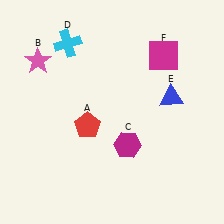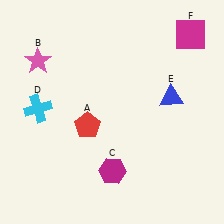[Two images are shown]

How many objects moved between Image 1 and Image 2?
3 objects moved between the two images.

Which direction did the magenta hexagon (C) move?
The magenta hexagon (C) moved down.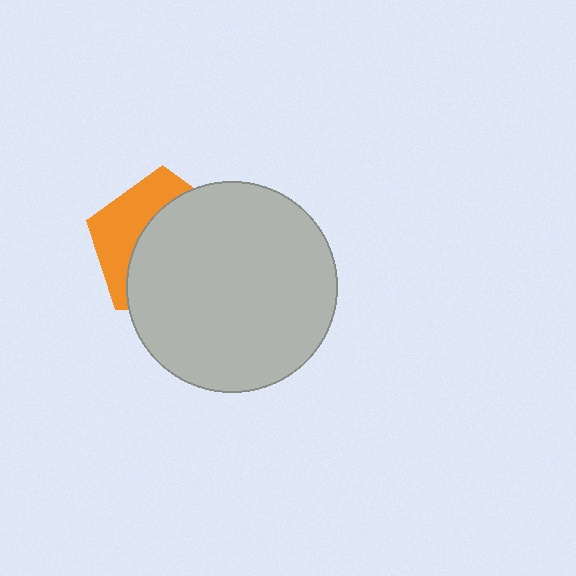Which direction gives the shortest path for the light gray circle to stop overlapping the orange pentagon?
Moving right gives the shortest separation.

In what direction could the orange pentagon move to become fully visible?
The orange pentagon could move left. That would shift it out from behind the light gray circle entirely.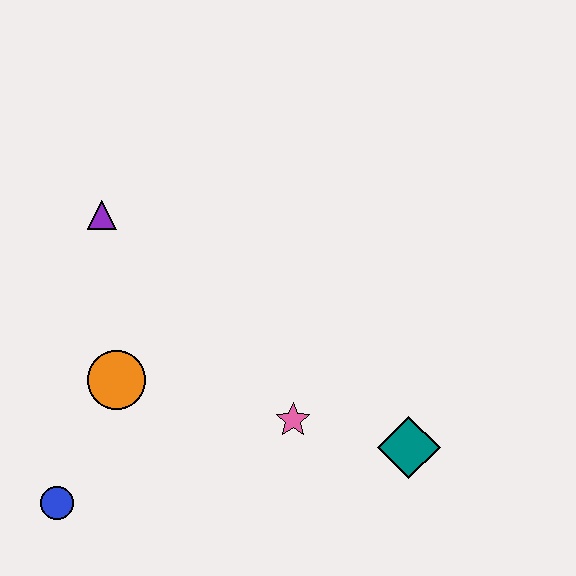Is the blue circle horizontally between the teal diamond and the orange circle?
No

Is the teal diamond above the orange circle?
No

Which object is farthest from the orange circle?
The teal diamond is farthest from the orange circle.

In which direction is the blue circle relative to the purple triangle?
The blue circle is below the purple triangle.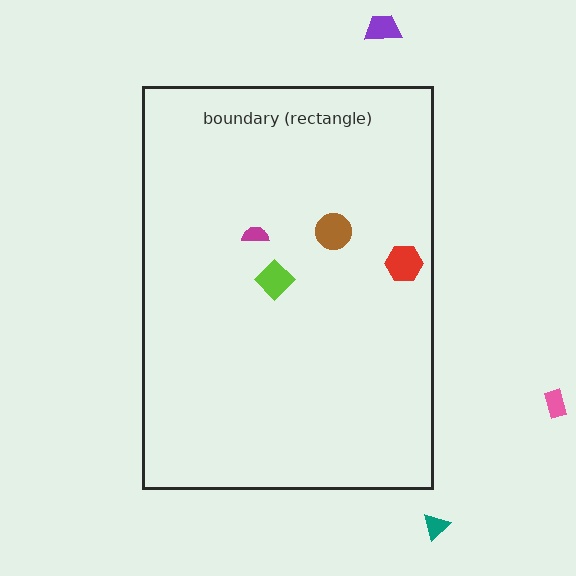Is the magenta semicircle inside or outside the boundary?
Inside.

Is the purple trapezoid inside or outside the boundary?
Outside.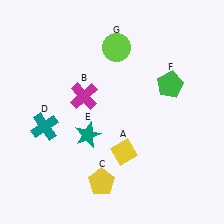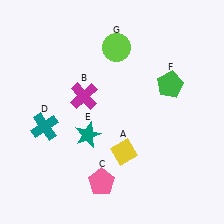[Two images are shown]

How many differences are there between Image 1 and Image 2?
There is 1 difference between the two images.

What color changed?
The pentagon (C) changed from yellow in Image 1 to pink in Image 2.